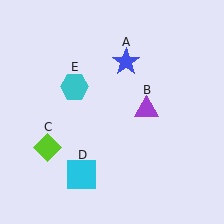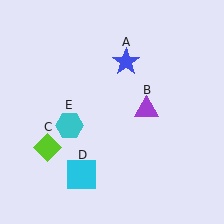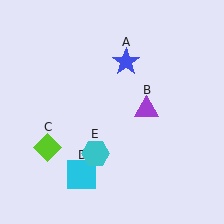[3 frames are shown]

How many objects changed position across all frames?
1 object changed position: cyan hexagon (object E).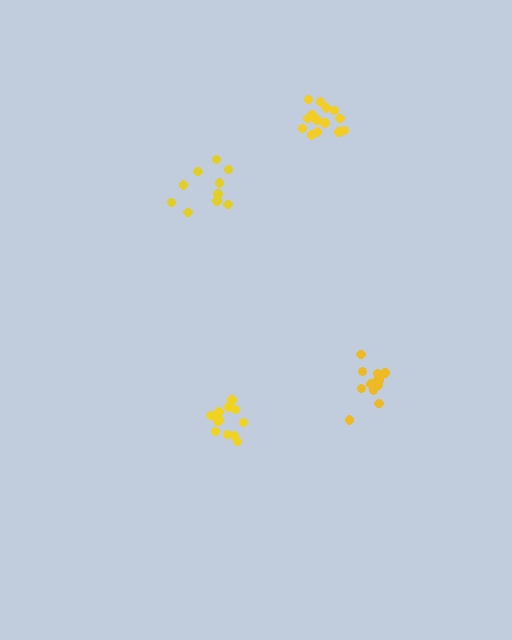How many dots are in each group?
Group 1: 10 dots, Group 2: 14 dots, Group 3: 12 dots, Group 4: 12 dots (48 total).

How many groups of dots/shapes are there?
There are 4 groups.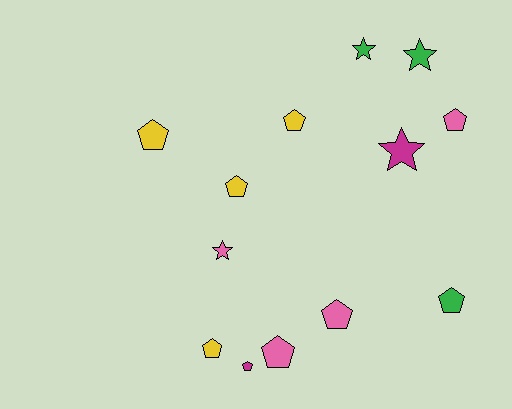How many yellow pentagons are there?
There are 4 yellow pentagons.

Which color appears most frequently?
Yellow, with 4 objects.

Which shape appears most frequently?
Pentagon, with 9 objects.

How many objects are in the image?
There are 13 objects.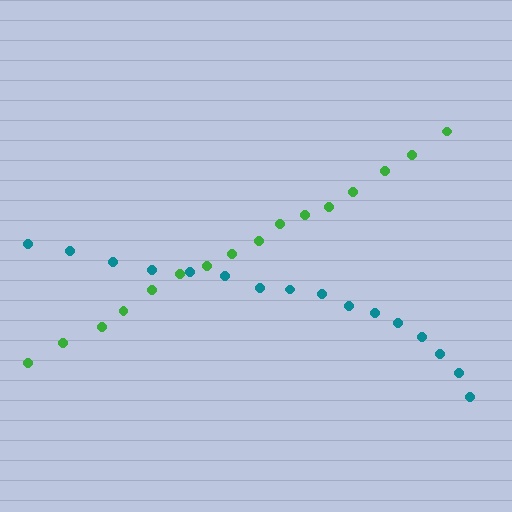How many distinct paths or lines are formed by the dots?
There are 2 distinct paths.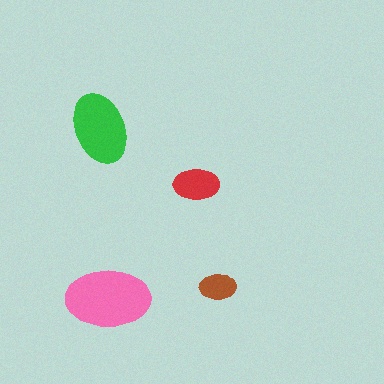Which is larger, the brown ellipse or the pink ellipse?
The pink one.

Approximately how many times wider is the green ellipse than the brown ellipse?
About 2 times wider.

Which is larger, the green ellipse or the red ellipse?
The green one.